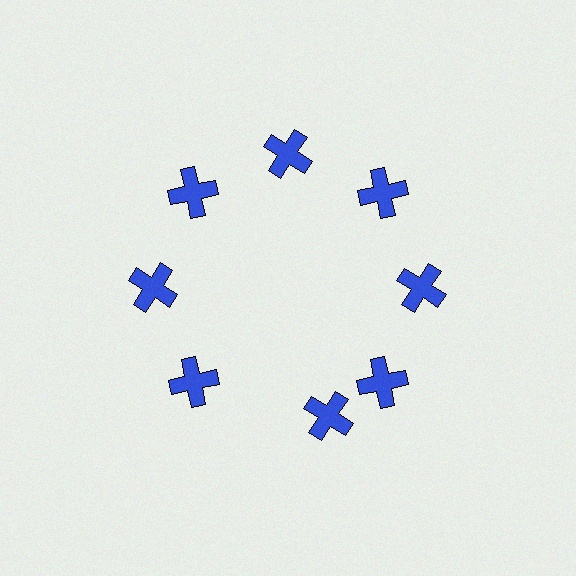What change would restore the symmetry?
The symmetry would be restored by rotating it back into even spacing with its neighbors so that all 8 crosses sit at equal angles and equal distance from the center.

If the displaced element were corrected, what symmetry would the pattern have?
It would have 8-fold rotational symmetry — the pattern would map onto itself every 45 degrees.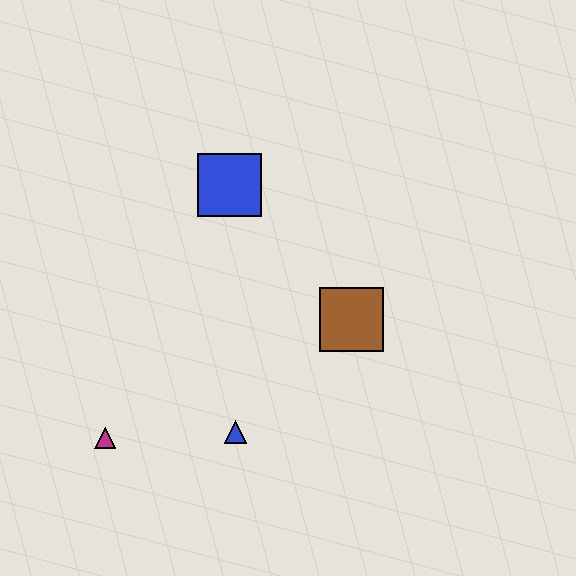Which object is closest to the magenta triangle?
The blue triangle is closest to the magenta triangle.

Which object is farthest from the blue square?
The magenta triangle is farthest from the blue square.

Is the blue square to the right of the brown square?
No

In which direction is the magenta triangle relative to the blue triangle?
The magenta triangle is to the left of the blue triangle.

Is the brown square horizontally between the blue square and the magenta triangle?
No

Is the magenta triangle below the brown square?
Yes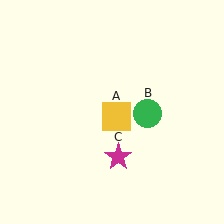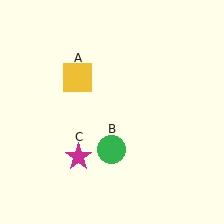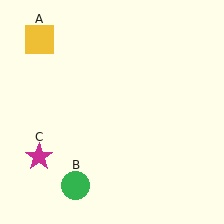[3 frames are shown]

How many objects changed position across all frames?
3 objects changed position: yellow square (object A), green circle (object B), magenta star (object C).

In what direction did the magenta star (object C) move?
The magenta star (object C) moved left.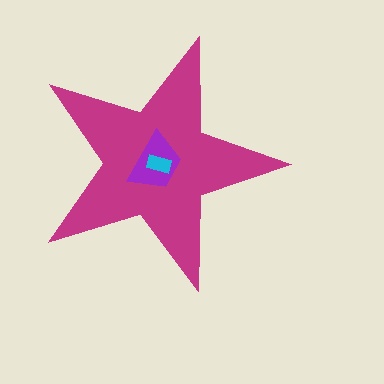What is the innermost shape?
The cyan rectangle.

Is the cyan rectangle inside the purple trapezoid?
Yes.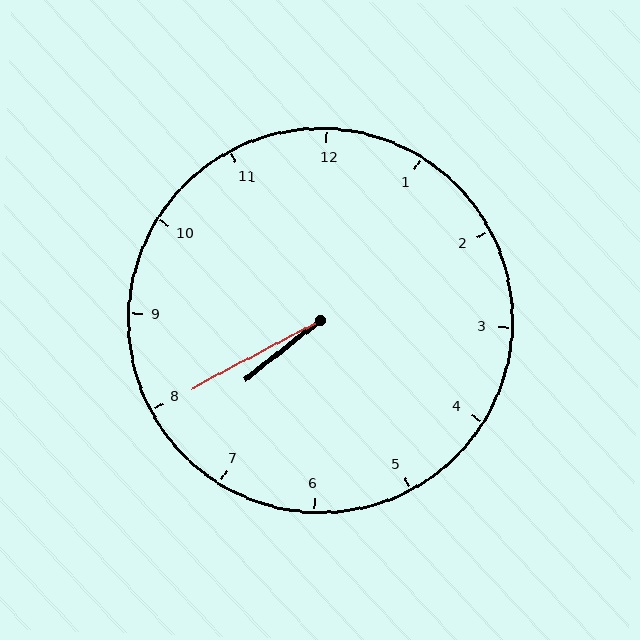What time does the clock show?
7:40.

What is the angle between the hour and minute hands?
Approximately 10 degrees.